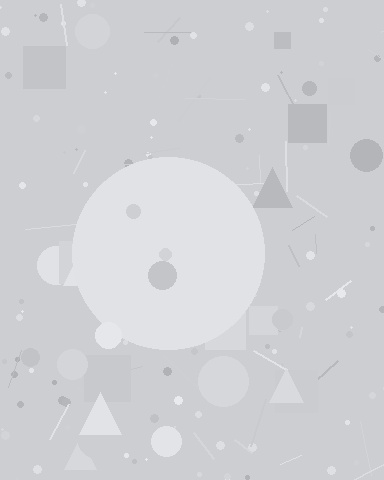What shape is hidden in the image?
A circle is hidden in the image.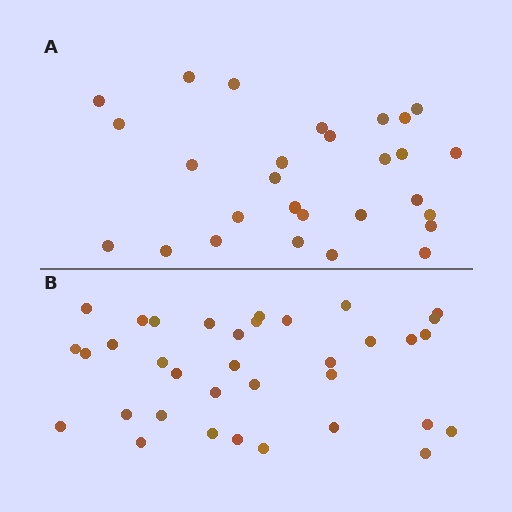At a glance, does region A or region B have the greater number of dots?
Region B (the bottom region) has more dots.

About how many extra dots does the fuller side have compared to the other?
Region B has roughly 8 or so more dots than region A.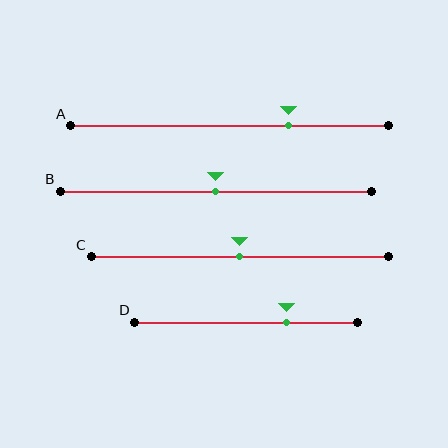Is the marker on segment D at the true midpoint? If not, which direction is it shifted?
No, the marker on segment D is shifted to the right by about 18% of the segment length.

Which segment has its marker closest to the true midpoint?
Segment B has its marker closest to the true midpoint.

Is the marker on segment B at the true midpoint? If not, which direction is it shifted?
Yes, the marker on segment B is at the true midpoint.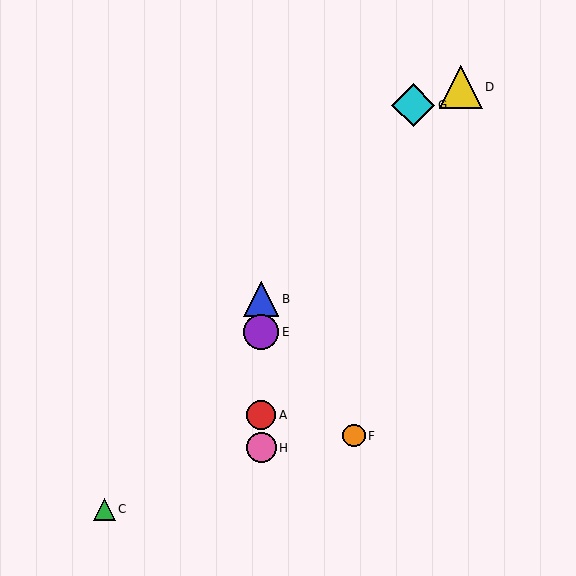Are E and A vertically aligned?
Yes, both are at x≈261.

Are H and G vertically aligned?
No, H is at x≈261 and G is at x≈413.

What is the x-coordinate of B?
Object B is at x≈261.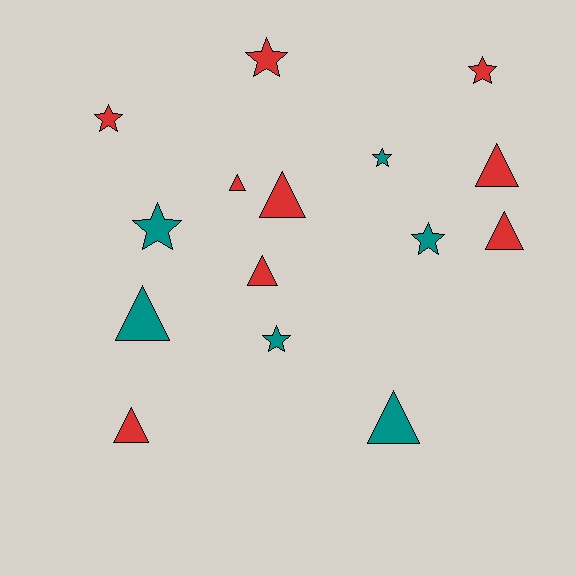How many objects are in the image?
There are 15 objects.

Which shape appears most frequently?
Triangle, with 8 objects.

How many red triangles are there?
There are 6 red triangles.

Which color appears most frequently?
Red, with 9 objects.